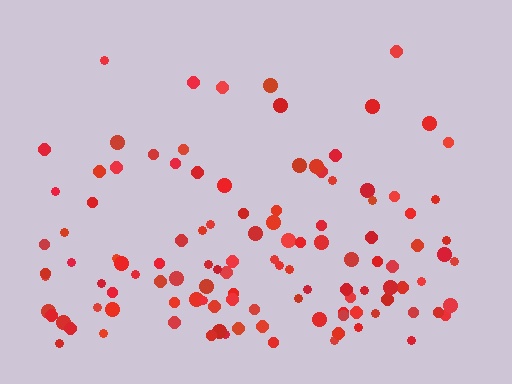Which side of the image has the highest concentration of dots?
The bottom.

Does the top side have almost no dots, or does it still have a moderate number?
Still a moderate number, just noticeably fewer than the bottom.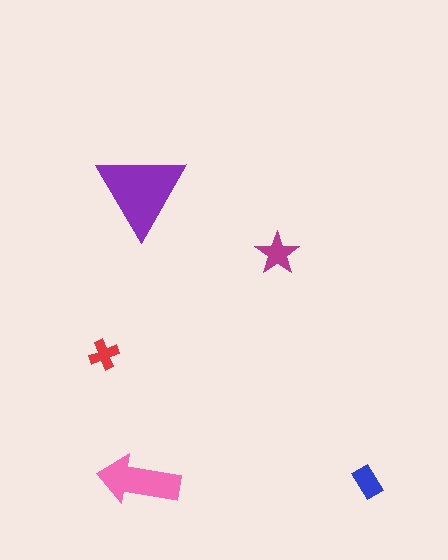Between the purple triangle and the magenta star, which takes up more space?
The purple triangle.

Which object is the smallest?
The red cross.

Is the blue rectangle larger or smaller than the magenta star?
Smaller.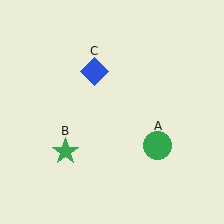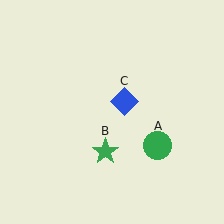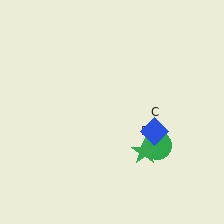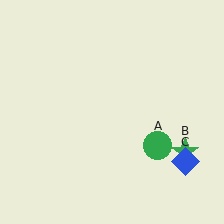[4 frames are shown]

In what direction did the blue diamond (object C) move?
The blue diamond (object C) moved down and to the right.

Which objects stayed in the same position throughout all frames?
Green circle (object A) remained stationary.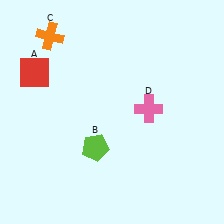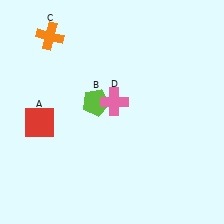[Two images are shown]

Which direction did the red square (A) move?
The red square (A) moved down.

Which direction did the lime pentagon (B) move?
The lime pentagon (B) moved up.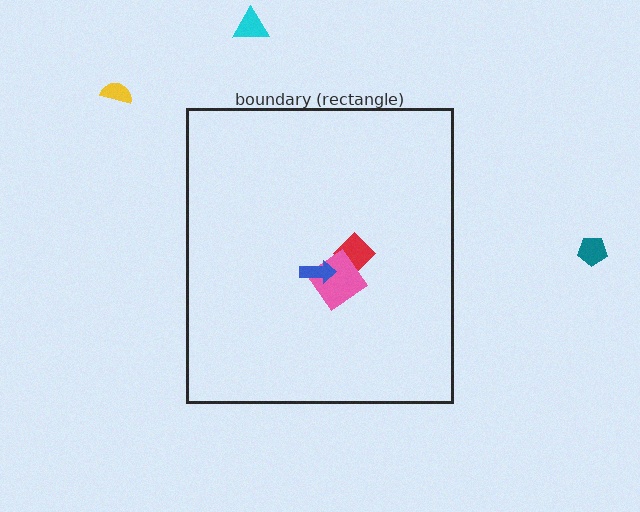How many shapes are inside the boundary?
3 inside, 3 outside.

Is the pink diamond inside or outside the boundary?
Inside.